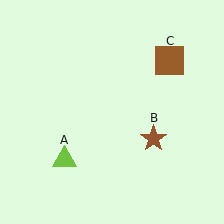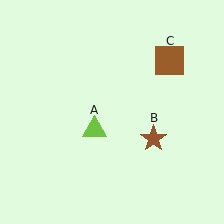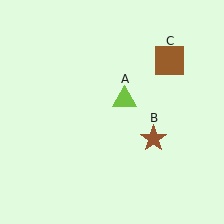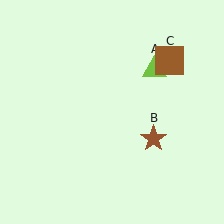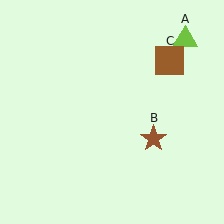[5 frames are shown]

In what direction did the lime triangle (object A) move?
The lime triangle (object A) moved up and to the right.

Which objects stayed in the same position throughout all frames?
Brown star (object B) and brown square (object C) remained stationary.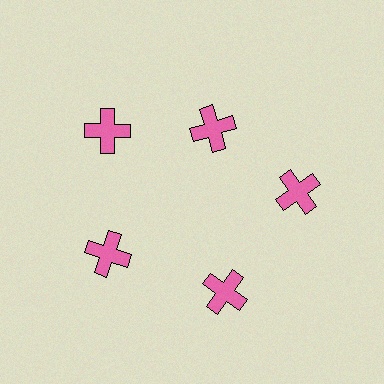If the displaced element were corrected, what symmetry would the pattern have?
It would have 5-fold rotational symmetry — the pattern would map onto itself every 72 degrees.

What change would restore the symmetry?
The symmetry would be restored by moving it outward, back onto the ring so that all 5 crosses sit at equal angles and equal distance from the center.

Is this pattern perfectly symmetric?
No. The 5 pink crosses are arranged in a ring, but one element near the 1 o'clock position is pulled inward toward the center, breaking the 5-fold rotational symmetry.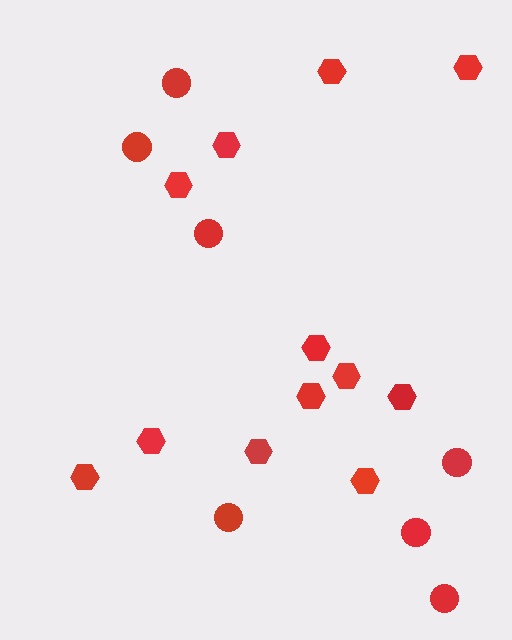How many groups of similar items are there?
There are 2 groups: one group of hexagons (12) and one group of circles (7).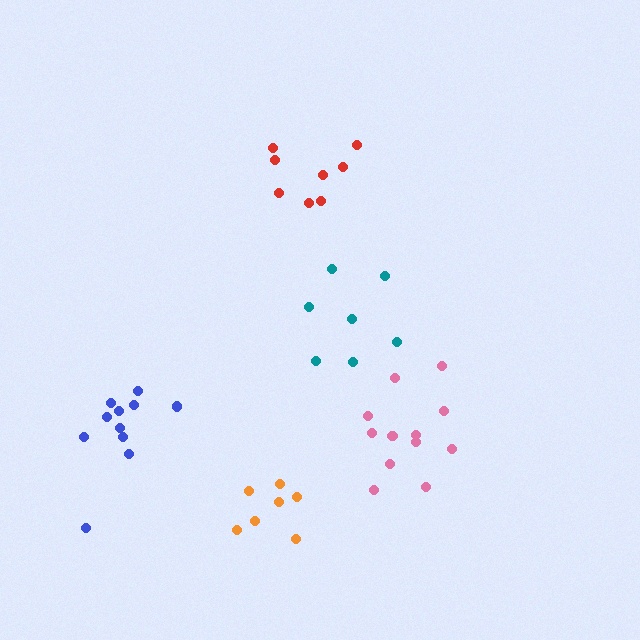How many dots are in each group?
Group 1: 7 dots, Group 2: 8 dots, Group 3: 11 dots, Group 4: 7 dots, Group 5: 12 dots (45 total).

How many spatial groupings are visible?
There are 5 spatial groupings.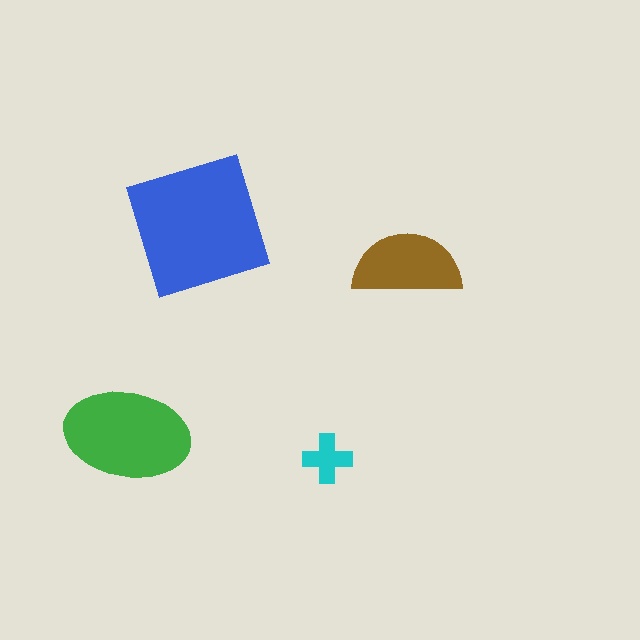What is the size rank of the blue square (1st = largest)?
1st.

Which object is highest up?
The blue square is topmost.